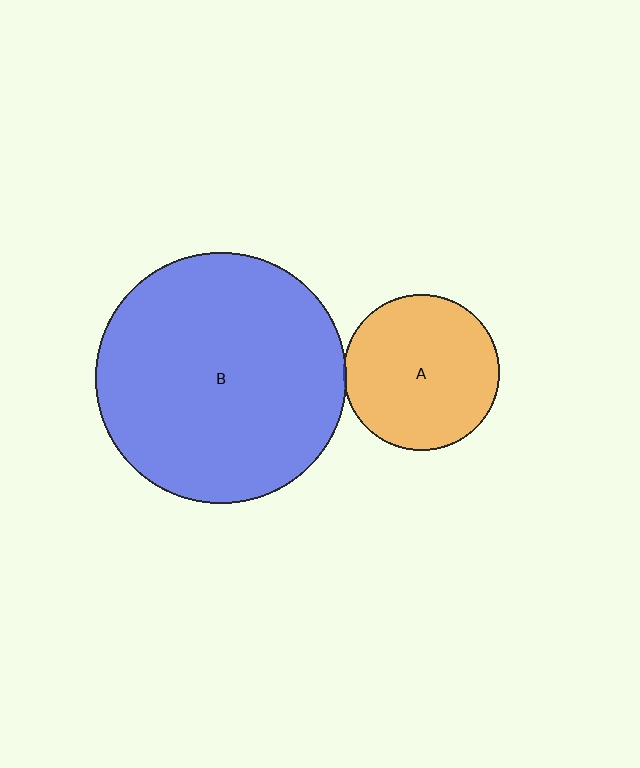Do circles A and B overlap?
Yes.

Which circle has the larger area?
Circle B (blue).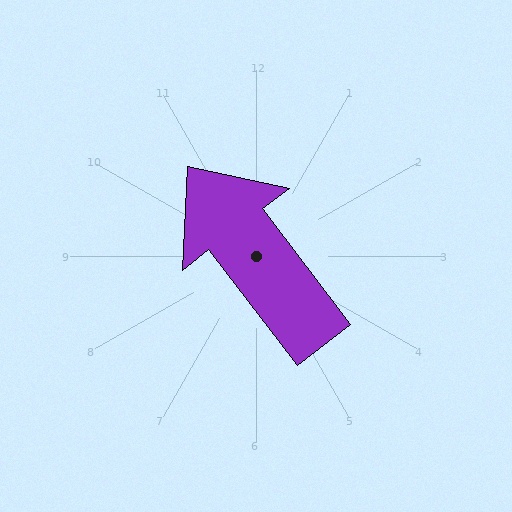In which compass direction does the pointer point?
Northwest.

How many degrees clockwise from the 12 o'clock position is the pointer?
Approximately 323 degrees.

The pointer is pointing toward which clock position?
Roughly 11 o'clock.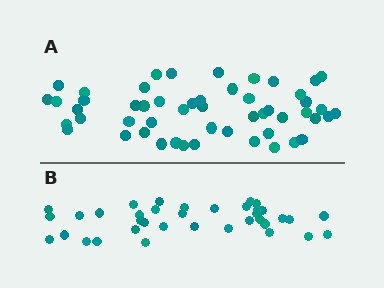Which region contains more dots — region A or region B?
Region A (the top region) has more dots.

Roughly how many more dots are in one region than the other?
Region A has approximately 15 more dots than region B.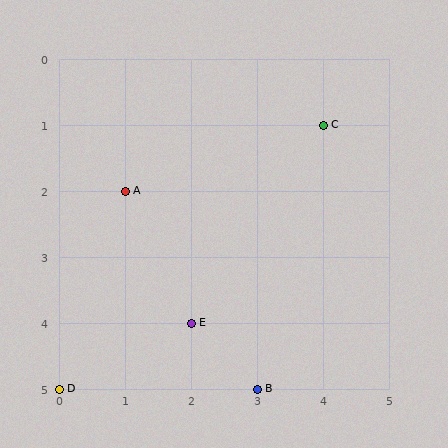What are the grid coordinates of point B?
Point B is at grid coordinates (3, 5).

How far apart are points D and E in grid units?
Points D and E are 2 columns and 1 row apart (about 2.2 grid units diagonally).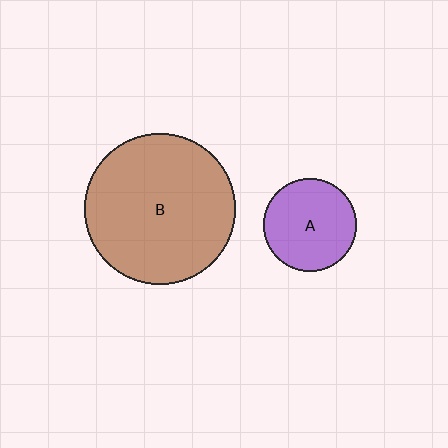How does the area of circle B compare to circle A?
Approximately 2.7 times.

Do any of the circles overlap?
No, none of the circles overlap.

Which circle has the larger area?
Circle B (brown).